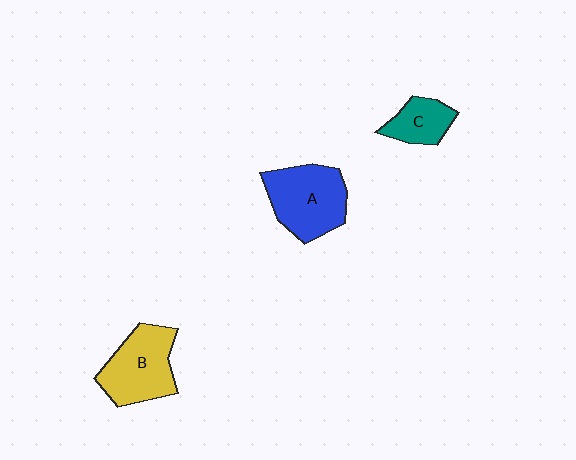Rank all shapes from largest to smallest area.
From largest to smallest: A (blue), B (yellow), C (teal).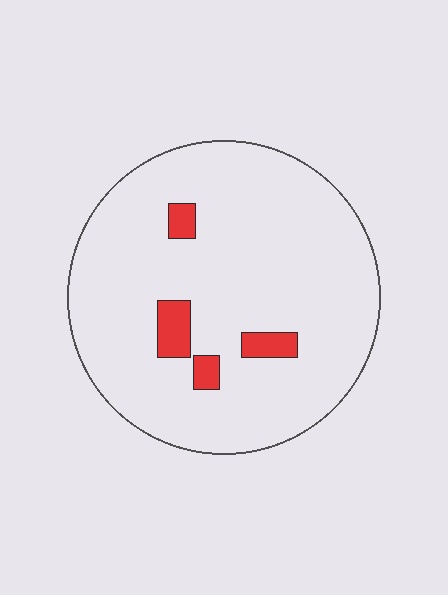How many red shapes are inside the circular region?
4.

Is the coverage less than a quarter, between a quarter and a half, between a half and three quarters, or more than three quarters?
Less than a quarter.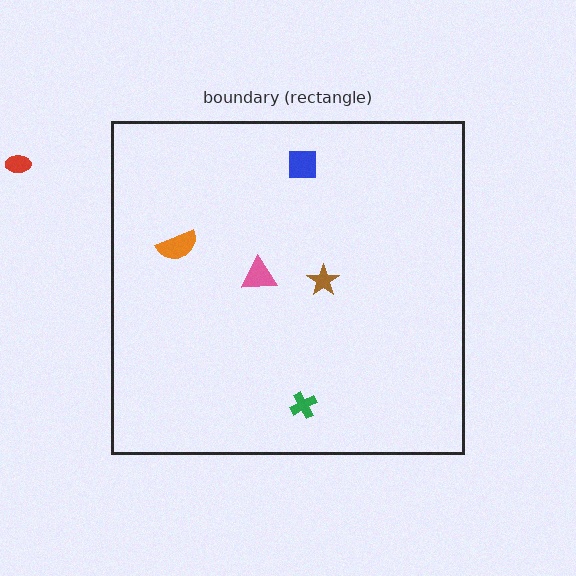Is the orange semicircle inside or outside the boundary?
Inside.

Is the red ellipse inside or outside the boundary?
Outside.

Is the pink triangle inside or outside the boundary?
Inside.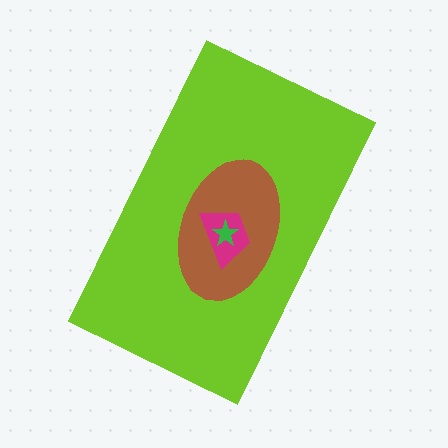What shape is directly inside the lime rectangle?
The brown ellipse.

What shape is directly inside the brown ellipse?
The magenta trapezoid.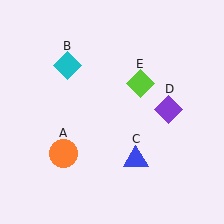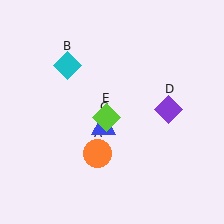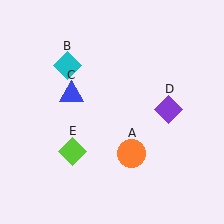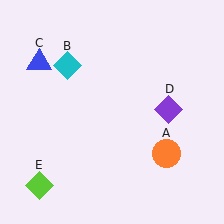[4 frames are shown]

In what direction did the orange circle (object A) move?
The orange circle (object A) moved right.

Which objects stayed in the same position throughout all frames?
Cyan diamond (object B) and purple diamond (object D) remained stationary.